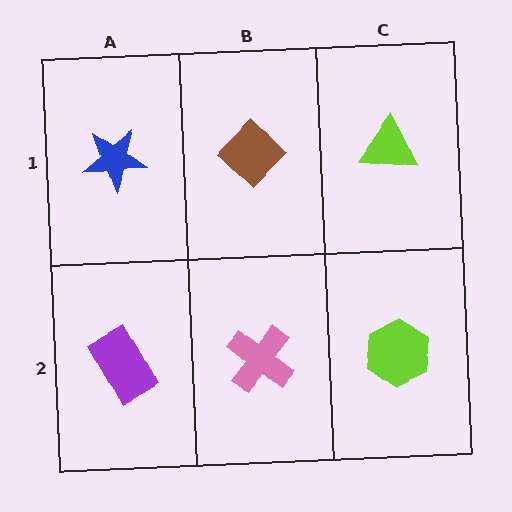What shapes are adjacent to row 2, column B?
A brown diamond (row 1, column B), a purple rectangle (row 2, column A), a lime hexagon (row 2, column C).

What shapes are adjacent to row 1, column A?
A purple rectangle (row 2, column A), a brown diamond (row 1, column B).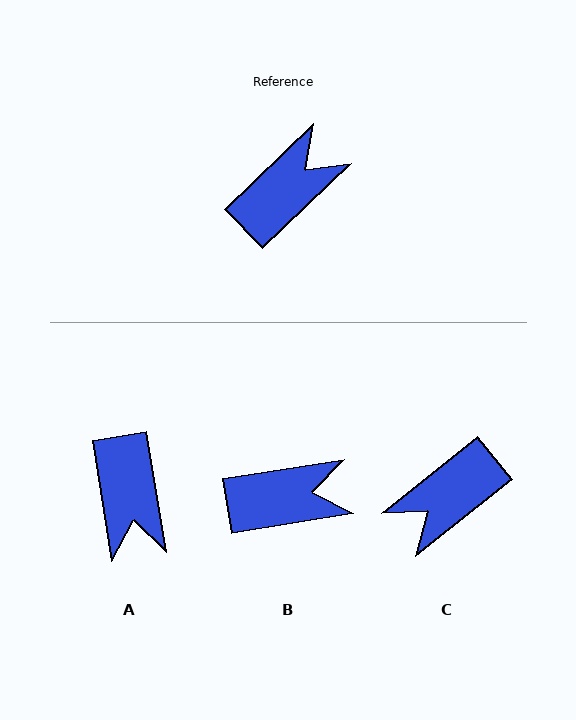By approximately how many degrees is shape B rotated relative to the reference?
Approximately 35 degrees clockwise.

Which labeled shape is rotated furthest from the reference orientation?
C, about 175 degrees away.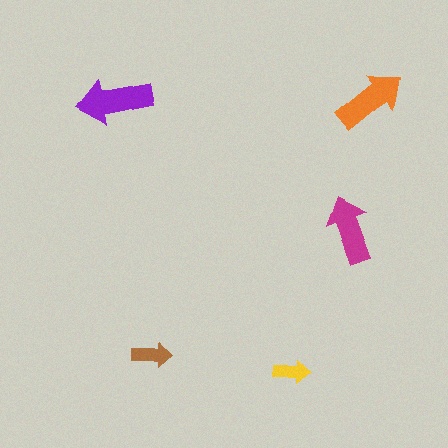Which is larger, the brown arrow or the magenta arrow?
The magenta one.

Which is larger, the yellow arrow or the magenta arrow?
The magenta one.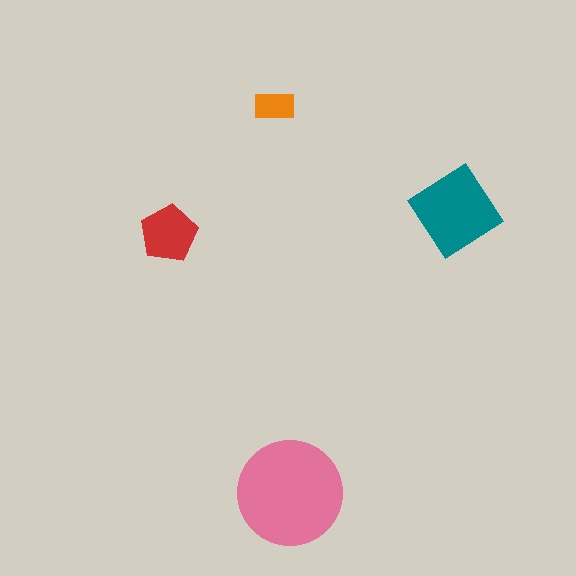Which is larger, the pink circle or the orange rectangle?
The pink circle.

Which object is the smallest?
The orange rectangle.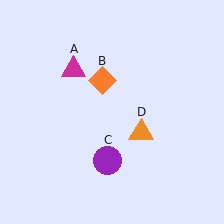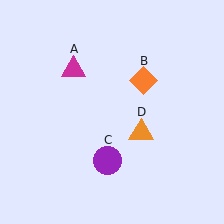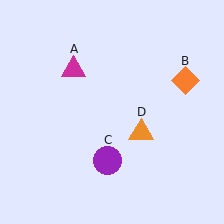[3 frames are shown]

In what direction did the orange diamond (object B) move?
The orange diamond (object B) moved right.